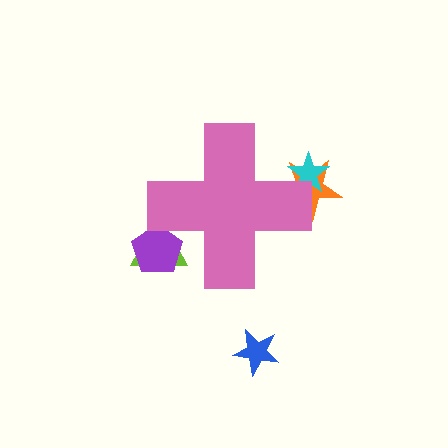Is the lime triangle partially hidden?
Yes, the lime triangle is partially hidden behind the pink cross.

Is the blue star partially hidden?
No, the blue star is fully visible.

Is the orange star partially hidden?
Yes, the orange star is partially hidden behind the pink cross.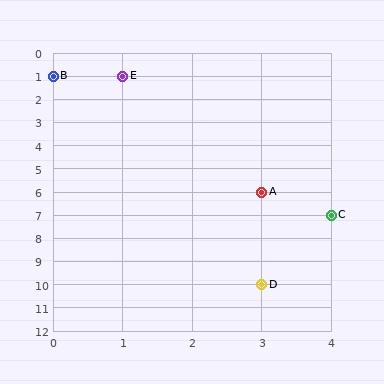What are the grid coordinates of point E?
Point E is at grid coordinates (1, 1).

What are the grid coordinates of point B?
Point B is at grid coordinates (0, 1).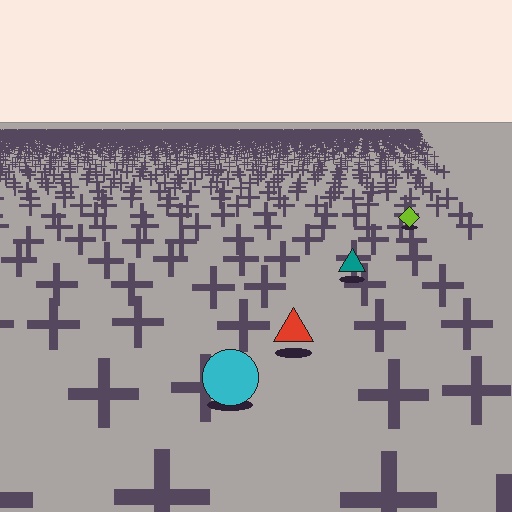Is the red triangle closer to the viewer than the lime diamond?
Yes. The red triangle is closer — you can tell from the texture gradient: the ground texture is coarser near it.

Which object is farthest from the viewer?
The lime diamond is farthest from the viewer. It appears smaller and the ground texture around it is denser.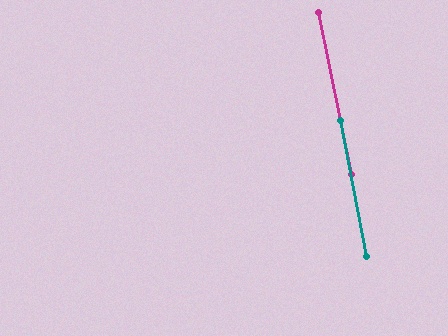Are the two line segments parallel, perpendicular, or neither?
Parallel — their directions differ by only 0.4°.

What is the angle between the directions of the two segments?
Approximately 0 degrees.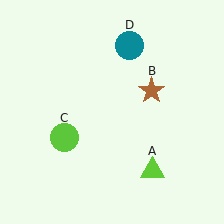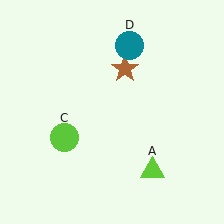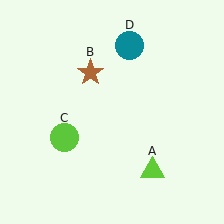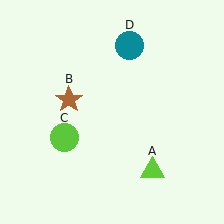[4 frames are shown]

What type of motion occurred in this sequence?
The brown star (object B) rotated counterclockwise around the center of the scene.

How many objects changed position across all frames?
1 object changed position: brown star (object B).